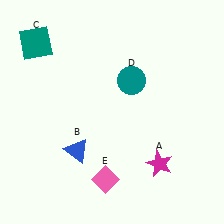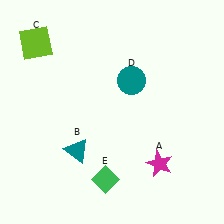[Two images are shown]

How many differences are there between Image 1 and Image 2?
There are 3 differences between the two images.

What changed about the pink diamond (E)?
In Image 1, E is pink. In Image 2, it changed to green.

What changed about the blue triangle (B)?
In Image 1, B is blue. In Image 2, it changed to teal.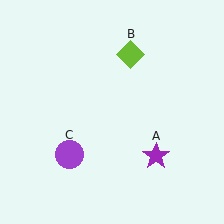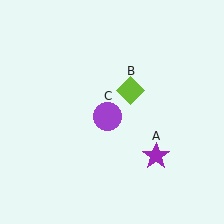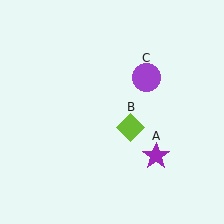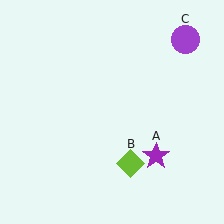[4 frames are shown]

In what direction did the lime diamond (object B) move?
The lime diamond (object B) moved down.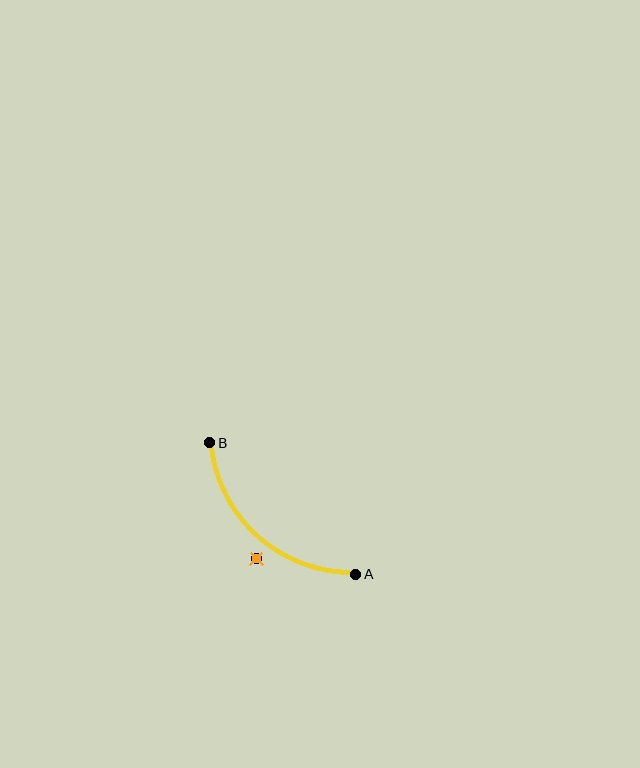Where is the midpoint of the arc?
The arc midpoint is the point on the curve farthest from the straight line joining A and B. It sits below and to the left of that line.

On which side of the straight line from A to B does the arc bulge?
The arc bulges below and to the left of the straight line connecting A and B.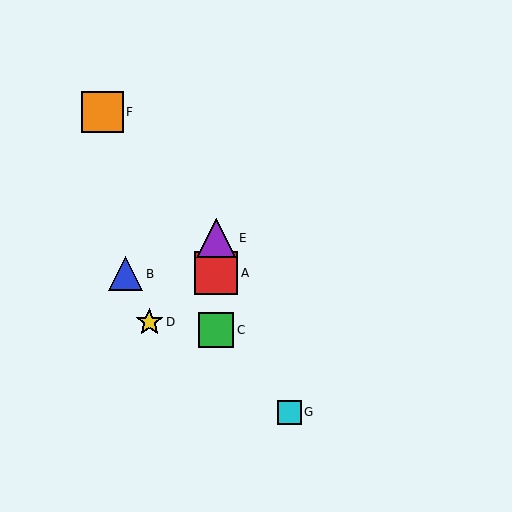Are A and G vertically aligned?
No, A is at x≈216 and G is at x≈289.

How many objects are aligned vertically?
3 objects (A, C, E) are aligned vertically.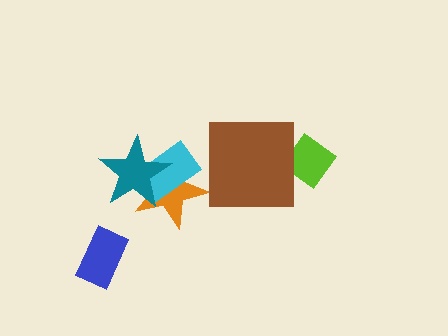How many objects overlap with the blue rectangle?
0 objects overlap with the blue rectangle.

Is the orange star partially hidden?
Yes, it is partially covered by another shape.